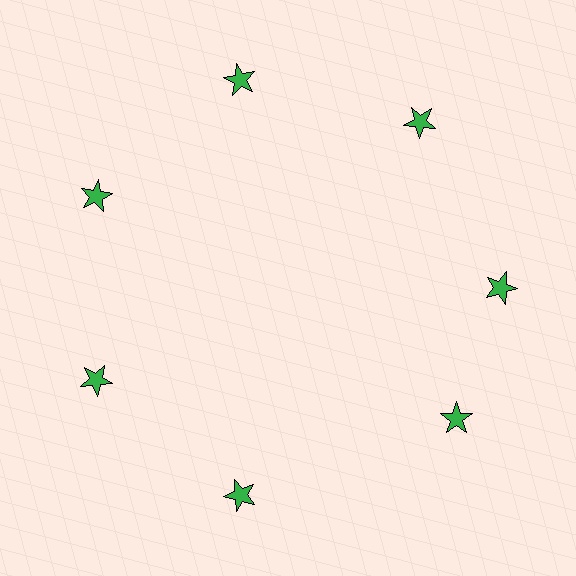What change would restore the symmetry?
The symmetry would be restored by rotating it back into even spacing with its neighbors so that all 7 stars sit at equal angles and equal distance from the center.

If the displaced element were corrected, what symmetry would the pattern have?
It would have 7-fold rotational symmetry — the pattern would map onto itself every 51 degrees.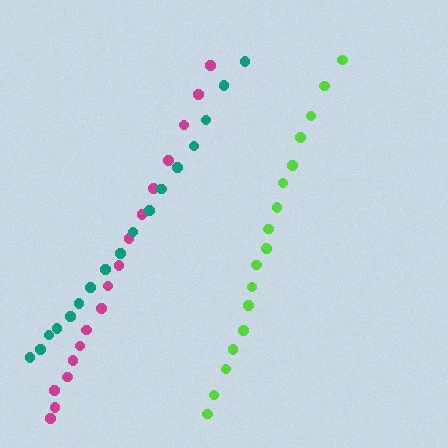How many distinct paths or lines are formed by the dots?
There are 3 distinct paths.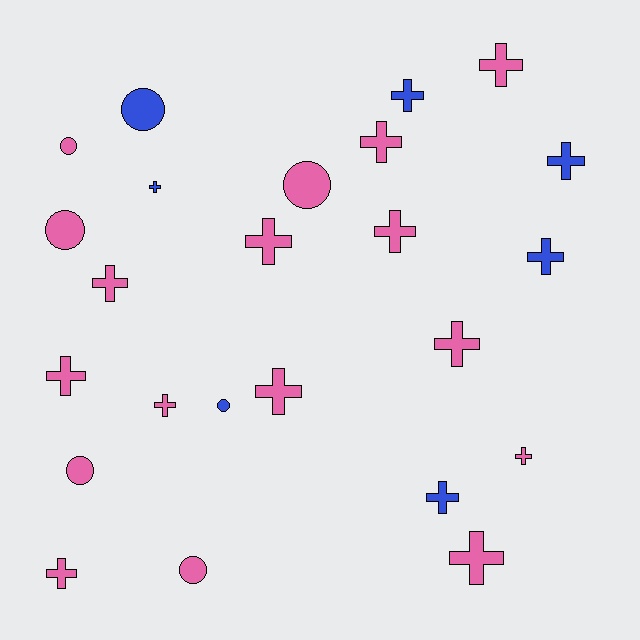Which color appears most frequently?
Pink, with 17 objects.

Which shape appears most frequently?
Cross, with 17 objects.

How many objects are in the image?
There are 24 objects.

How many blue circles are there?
There are 2 blue circles.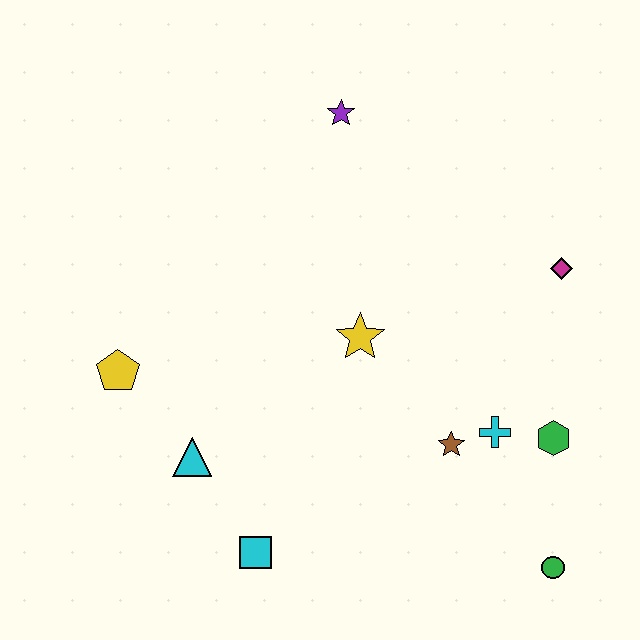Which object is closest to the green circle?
The green hexagon is closest to the green circle.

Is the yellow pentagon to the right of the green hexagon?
No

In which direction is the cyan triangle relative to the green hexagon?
The cyan triangle is to the left of the green hexagon.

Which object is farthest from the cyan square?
The purple star is farthest from the cyan square.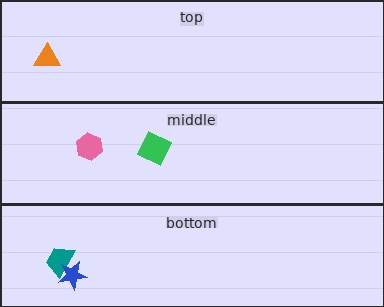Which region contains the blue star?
The bottom region.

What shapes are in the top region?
The orange triangle.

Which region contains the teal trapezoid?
The bottom region.